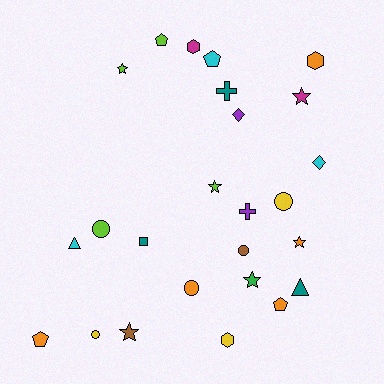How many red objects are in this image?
There are no red objects.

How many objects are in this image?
There are 25 objects.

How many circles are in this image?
There are 5 circles.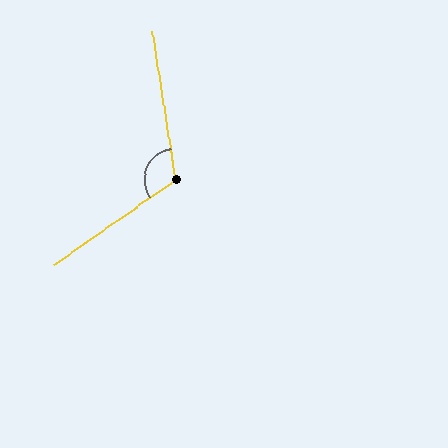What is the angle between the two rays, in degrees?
Approximately 116 degrees.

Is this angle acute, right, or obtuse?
It is obtuse.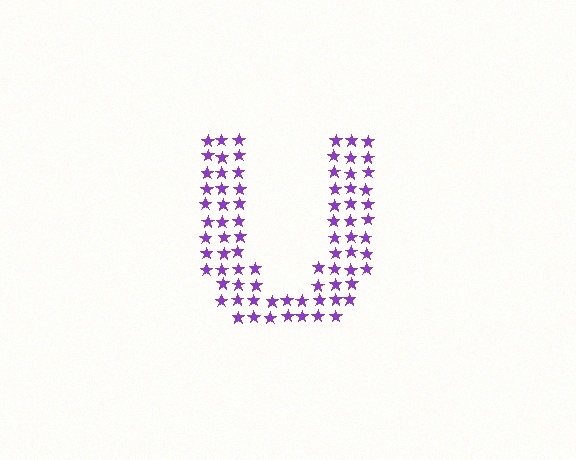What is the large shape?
The large shape is the letter U.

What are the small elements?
The small elements are stars.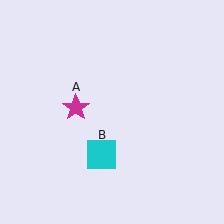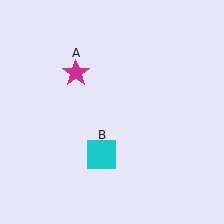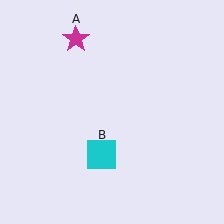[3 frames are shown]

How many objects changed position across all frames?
1 object changed position: magenta star (object A).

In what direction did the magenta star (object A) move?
The magenta star (object A) moved up.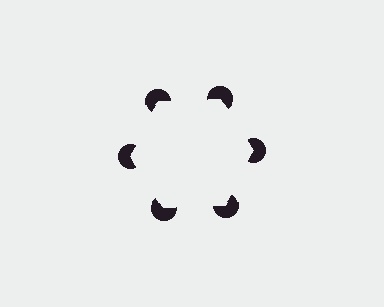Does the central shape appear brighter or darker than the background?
It typically appears slightly brighter than the background, even though no actual brightness change is drawn.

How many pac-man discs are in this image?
There are 6 — one at each vertex of the illusory hexagon.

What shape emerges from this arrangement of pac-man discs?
An illusory hexagon — its edges are inferred from the aligned wedge cuts in the pac-man discs, not physically drawn.